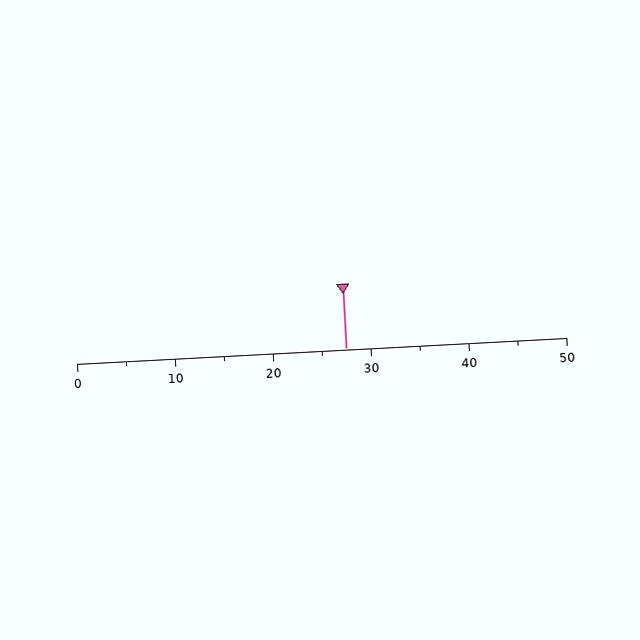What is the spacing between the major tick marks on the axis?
The major ticks are spaced 10 apart.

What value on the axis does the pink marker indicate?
The marker indicates approximately 27.5.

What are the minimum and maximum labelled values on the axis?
The axis runs from 0 to 50.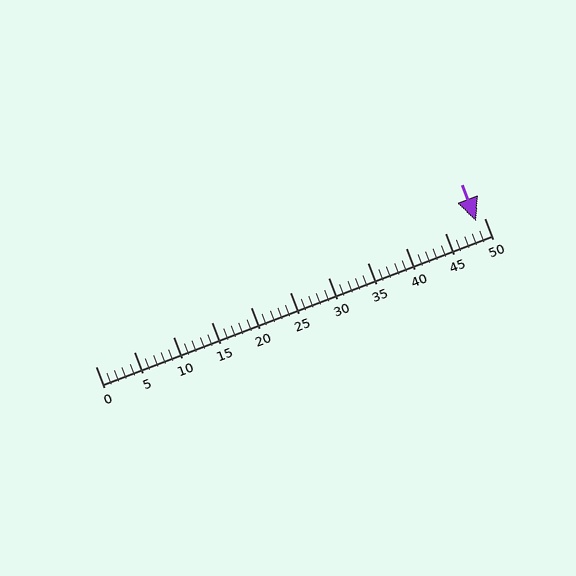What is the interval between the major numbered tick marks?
The major tick marks are spaced 5 units apart.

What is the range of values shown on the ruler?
The ruler shows values from 0 to 50.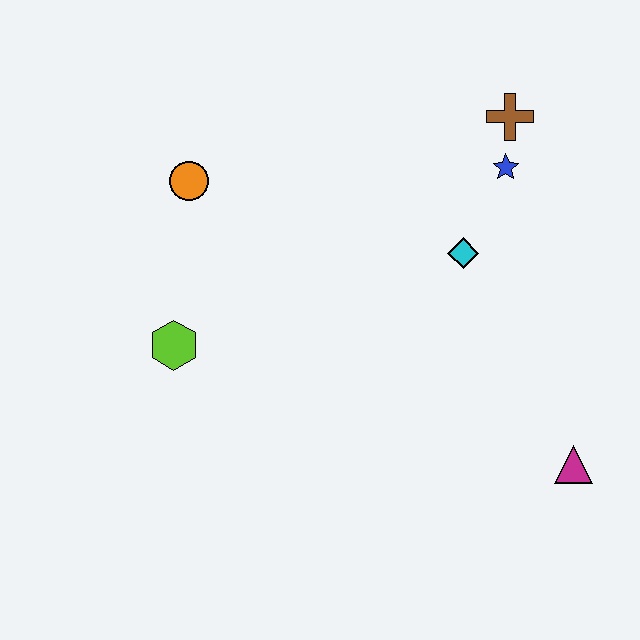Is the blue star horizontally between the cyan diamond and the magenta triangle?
Yes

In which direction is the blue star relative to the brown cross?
The blue star is below the brown cross.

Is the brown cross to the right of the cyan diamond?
Yes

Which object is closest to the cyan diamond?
The blue star is closest to the cyan diamond.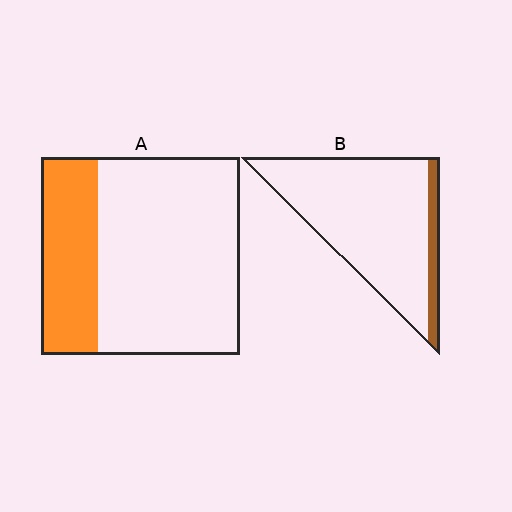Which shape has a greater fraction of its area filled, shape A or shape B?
Shape A.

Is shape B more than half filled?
No.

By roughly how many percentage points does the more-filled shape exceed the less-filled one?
By roughly 15 percentage points (A over B).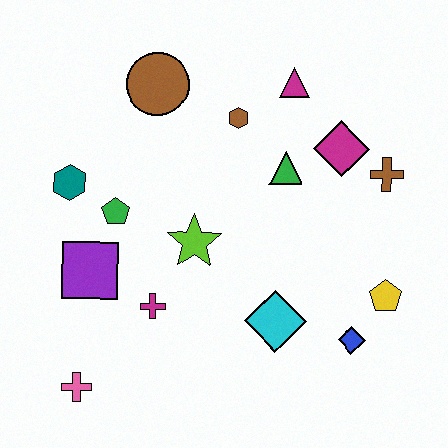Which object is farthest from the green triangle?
The pink cross is farthest from the green triangle.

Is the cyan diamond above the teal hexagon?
No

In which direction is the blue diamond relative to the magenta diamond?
The blue diamond is below the magenta diamond.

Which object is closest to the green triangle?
The magenta diamond is closest to the green triangle.